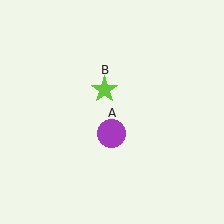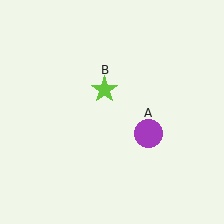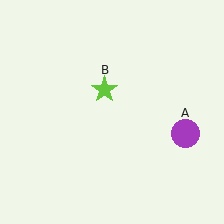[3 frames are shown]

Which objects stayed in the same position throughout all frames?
Lime star (object B) remained stationary.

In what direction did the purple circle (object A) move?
The purple circle (object A) moved right.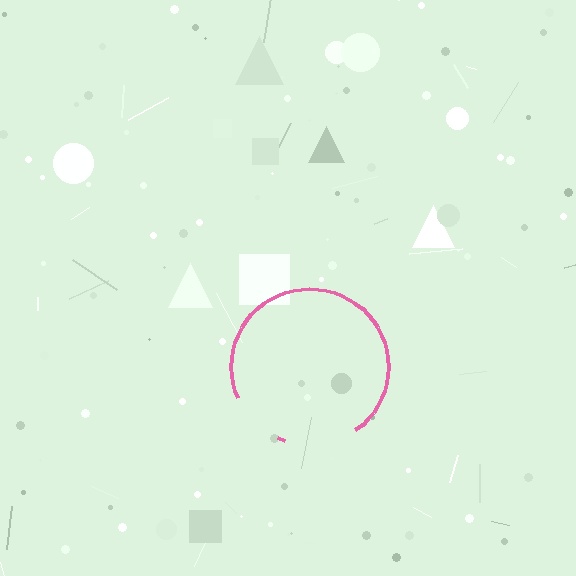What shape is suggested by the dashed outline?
The dashed outline suggests a circle.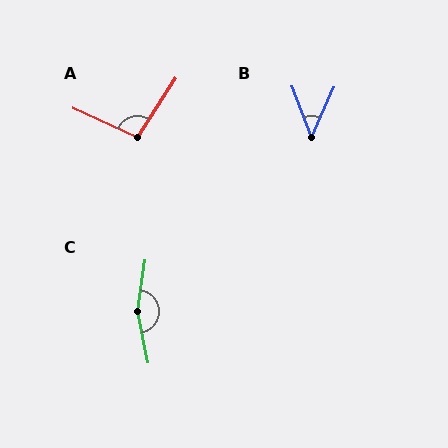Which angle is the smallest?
B, at approximately 46 degrees.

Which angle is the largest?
C, at approximately 160 degrees.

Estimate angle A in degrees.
Approximately 98 degrees.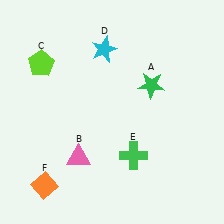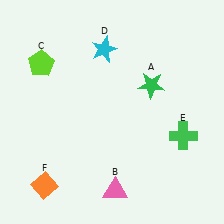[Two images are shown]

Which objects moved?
The objects that moved are: the pink triangle (B), the green cross (E).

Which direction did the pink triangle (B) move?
The pink triangle (B) moved right.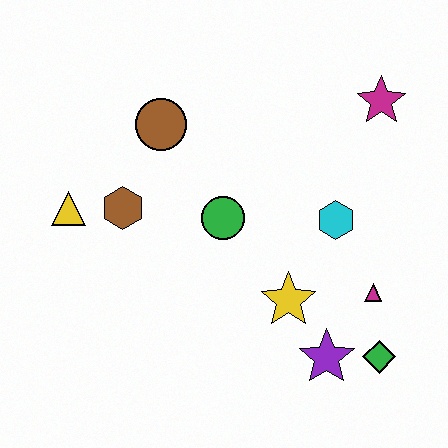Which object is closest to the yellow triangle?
The brown hexagon is closest to the yellow triangle.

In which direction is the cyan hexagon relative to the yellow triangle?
The cyan hexagon is to the right of the yellow triangle.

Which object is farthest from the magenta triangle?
The yellow triangle is farthest from the magenta triangle.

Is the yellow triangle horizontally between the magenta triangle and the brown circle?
No